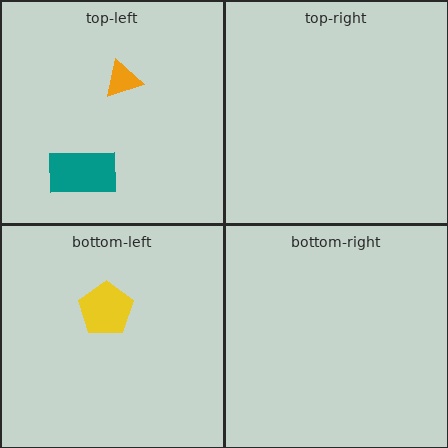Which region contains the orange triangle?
The top-left region.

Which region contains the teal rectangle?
The top-left region.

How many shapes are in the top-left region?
2.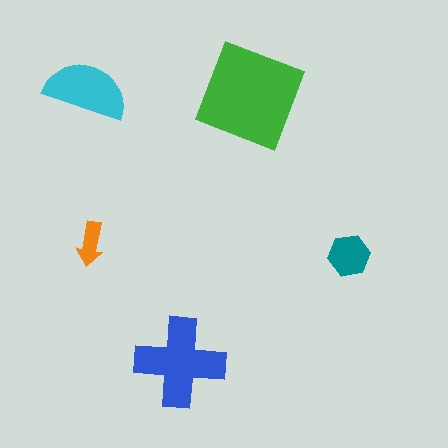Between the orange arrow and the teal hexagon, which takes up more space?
The teal hexagon.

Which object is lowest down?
The blue cross is bottommost.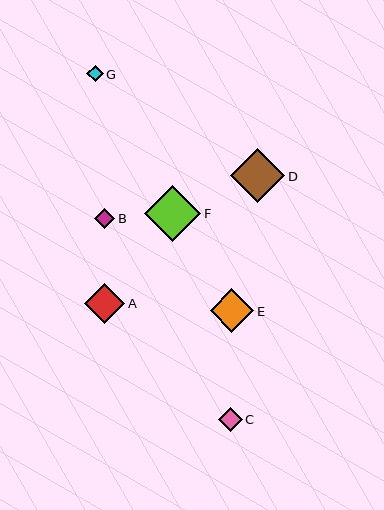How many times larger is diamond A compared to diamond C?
Diamond A is approximately 1.7 times the size of diamond C.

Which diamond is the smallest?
Diamond G is the smallest with a size of approximately 17 pixels.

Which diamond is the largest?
Diamond F is the largest with a size of approximately 56 pixels.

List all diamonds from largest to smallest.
From largest to smallest: F, D, E, A, C, B, G.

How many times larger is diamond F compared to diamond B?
Diamond F is approximately 2.8 times the size of diamond B.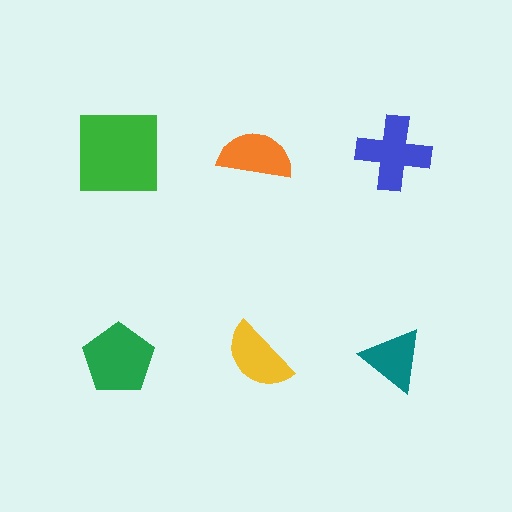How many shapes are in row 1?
3 shapes.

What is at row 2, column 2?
A yellow semicircle.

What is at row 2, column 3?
A teal triangle.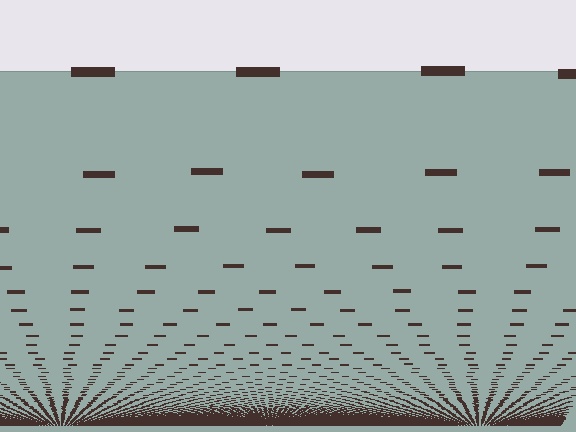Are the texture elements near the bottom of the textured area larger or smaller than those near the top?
Smaller. The gradient is inverted — elements near the bottom are smaller and denser.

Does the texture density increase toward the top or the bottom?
Density increases toward the bottom.